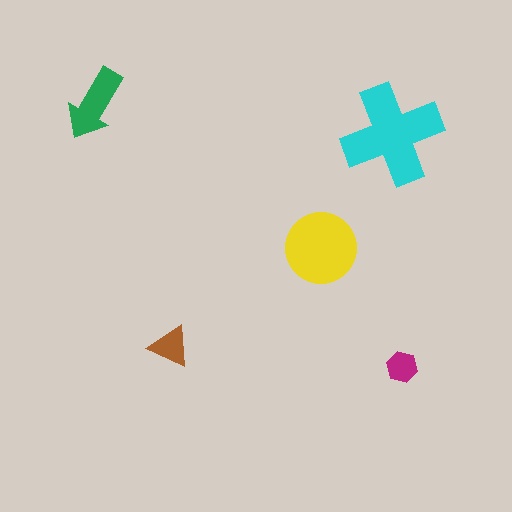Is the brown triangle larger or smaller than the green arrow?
Smaller.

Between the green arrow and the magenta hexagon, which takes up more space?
The green arrow.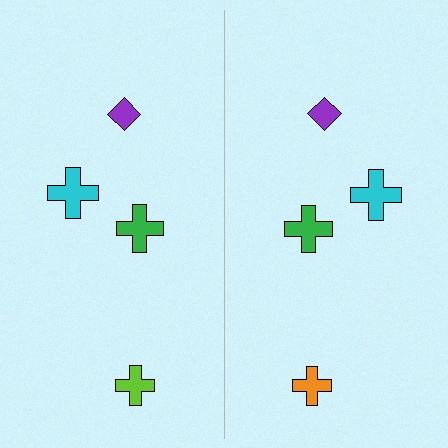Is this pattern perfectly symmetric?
No, the pattern is not perfectly symmetric. The orange cross on the right side breaks the symmetry — its mirror counterpart is lime.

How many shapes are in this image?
There are 8 shapes in this image.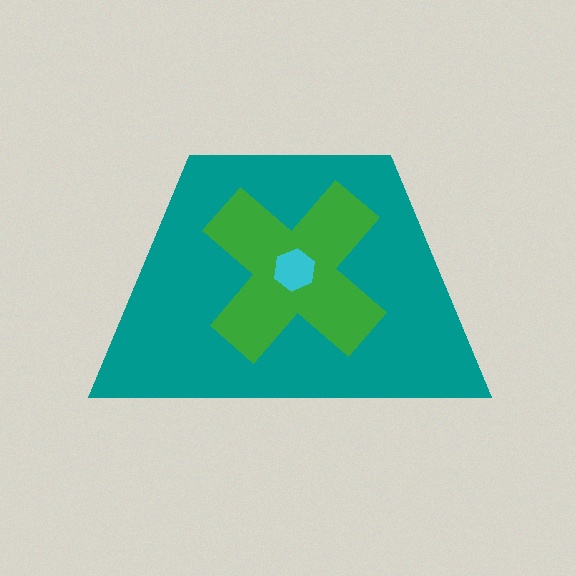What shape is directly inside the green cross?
The cyan hexagon.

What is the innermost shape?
The cyan hexagon.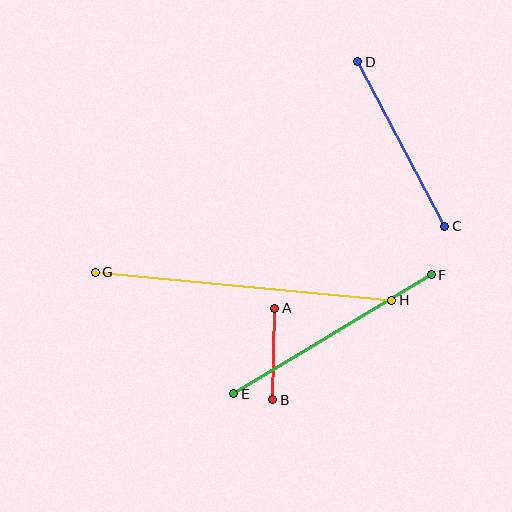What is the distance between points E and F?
The distance is approximately 231 pixels.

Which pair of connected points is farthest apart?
Points G and H are farthest apart.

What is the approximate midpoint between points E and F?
The midpoint is at approximately (332, 334) pixels.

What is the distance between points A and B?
The distance is approximately 91 pixels.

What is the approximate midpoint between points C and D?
The midpoint is at approximately (401, 144) pixels.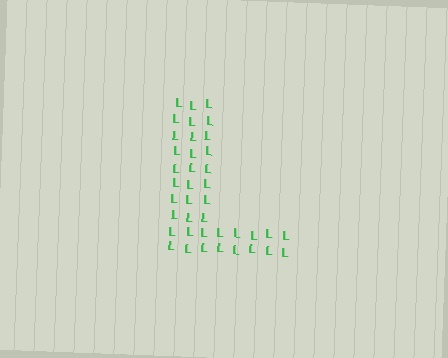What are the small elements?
The small elements are letter L's.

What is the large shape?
The large shape is the letter L.